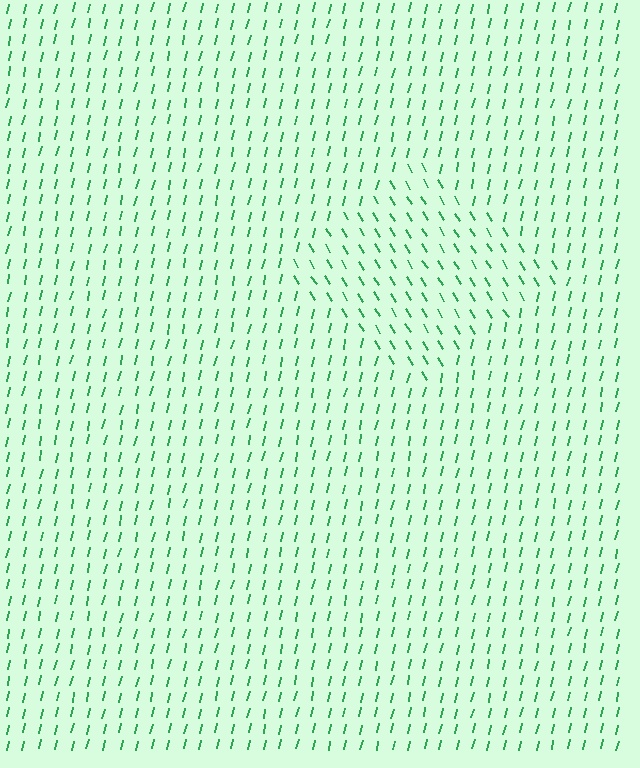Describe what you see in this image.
The image is filled with small green line segments. A diamond region in the image has lines oriented differently from the surrounding lines, creating a visible texture boundary.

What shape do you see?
I see a diamond.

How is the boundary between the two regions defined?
The boundary is defined purely by a change in line orientation (approximately 45 degrees difference). All lines are the same color and thickness.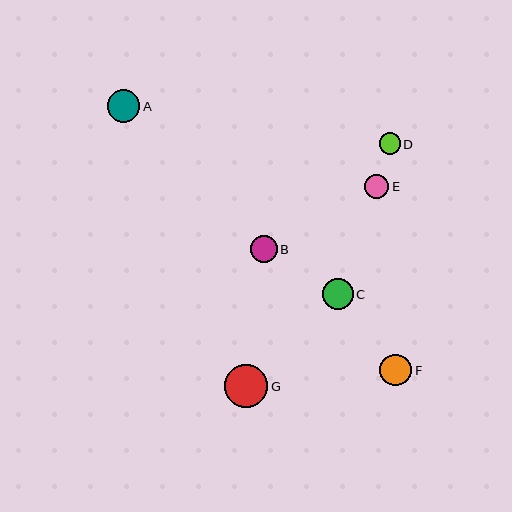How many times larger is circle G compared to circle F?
Circle G is approximately 1.4 times the size of circle F.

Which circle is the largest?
Circle G is the largest with a size of approximately 43 pixels.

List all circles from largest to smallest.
From largest to smallest: G, A, F, C, B, E, D.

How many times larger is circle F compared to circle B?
Circle F is approximately 1.2 times the size of circle B.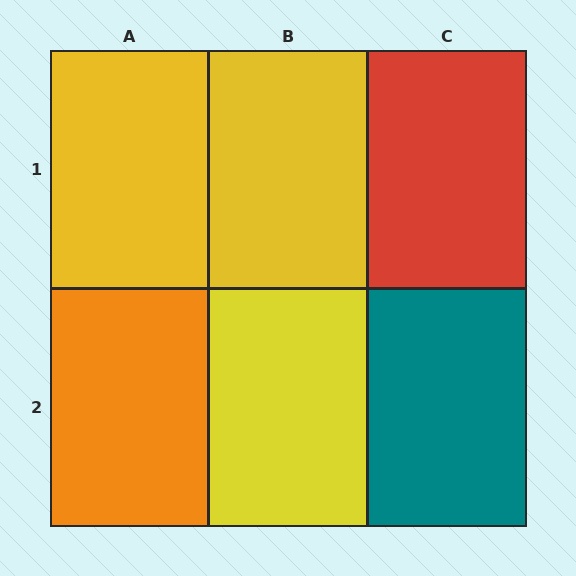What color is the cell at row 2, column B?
Yellow.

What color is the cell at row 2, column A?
Orange.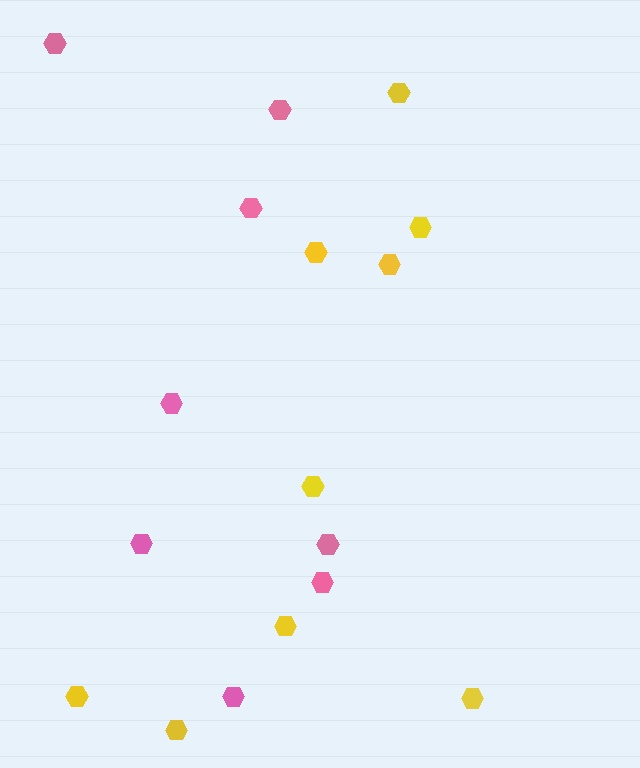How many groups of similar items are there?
There are 2 groups: one group of yellow hexagons (9) and one group of pink hexagons (8).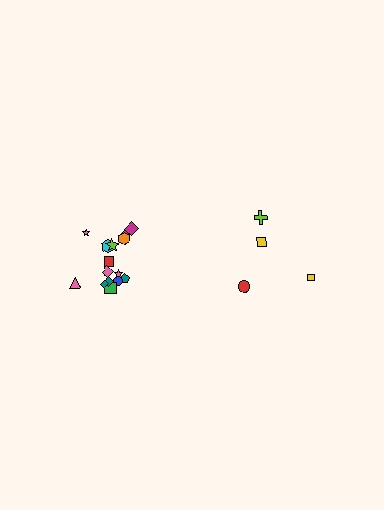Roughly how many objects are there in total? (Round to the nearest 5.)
Roughly 20 objects in total.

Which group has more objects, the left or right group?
The left group.